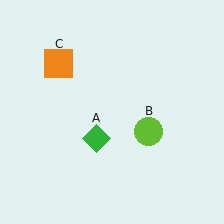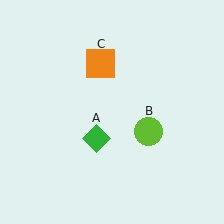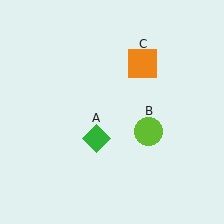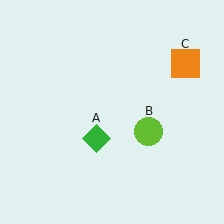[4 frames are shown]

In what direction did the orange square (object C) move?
The orange square (object C) moved right.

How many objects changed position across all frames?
1 object changed position: orange square (object C).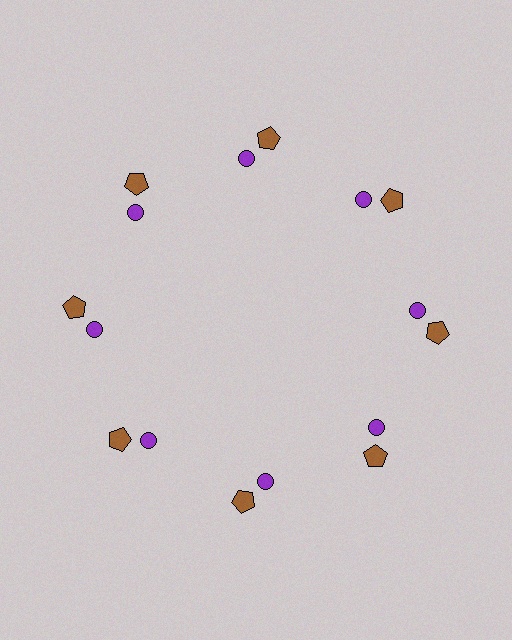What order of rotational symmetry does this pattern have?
This pattern has 8-fold rotational symmetry.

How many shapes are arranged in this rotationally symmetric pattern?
There are 16 shapes, arranged in 8 groups of 2.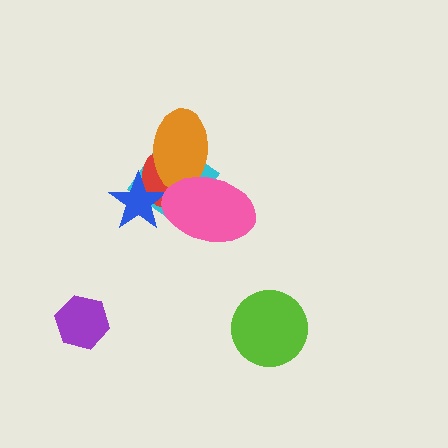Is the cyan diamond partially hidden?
Yes, it is partially covered by another shape.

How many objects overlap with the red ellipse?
4 objects overlap with the red ellipse.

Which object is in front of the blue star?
The pink ellipse is in front of the blue star.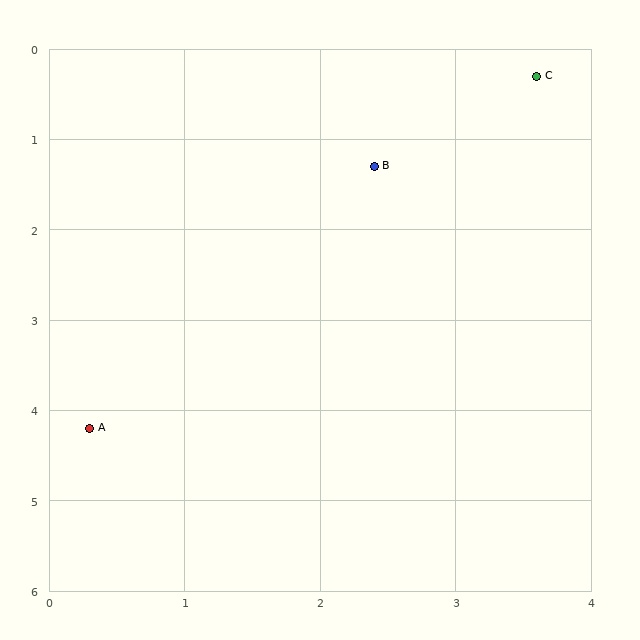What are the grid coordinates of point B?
Point B is at approximately (2.4, 1.3).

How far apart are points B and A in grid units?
Points B and A are about 3.6 grid units apart.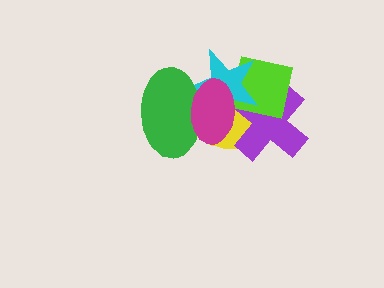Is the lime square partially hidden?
Yes, it is partially covered by another shape.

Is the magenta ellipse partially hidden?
No, no other shape covers it.